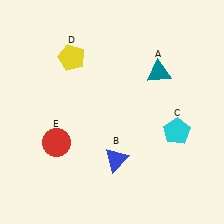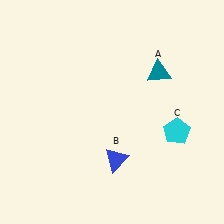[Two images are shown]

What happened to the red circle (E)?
The red circle (E) was removed in Image 2. It was in the bottom-left area of Image 1.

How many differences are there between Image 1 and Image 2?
There are 2 differences between the two images.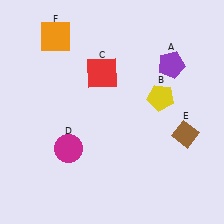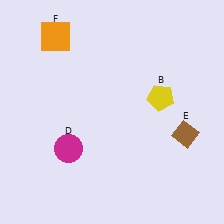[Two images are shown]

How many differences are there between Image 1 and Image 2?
There are 2 differences between the two images.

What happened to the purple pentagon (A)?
The purple pentagon (A) was removed in Image 2. It was in the top-right area of Image 1.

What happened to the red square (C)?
The red square (C) was removed in Image 2. It was in the top-left area of Image 1.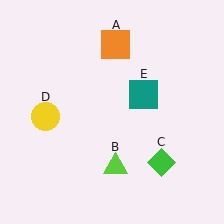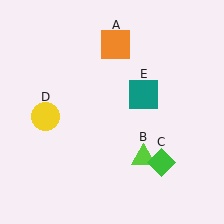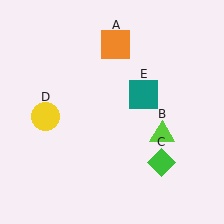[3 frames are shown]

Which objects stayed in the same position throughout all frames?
Orange square (object A) and green diamond (object C) and yellow circle (object D) and teal square (object E) remained stationary.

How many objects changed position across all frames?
1 object changed position: lime triangle (object B).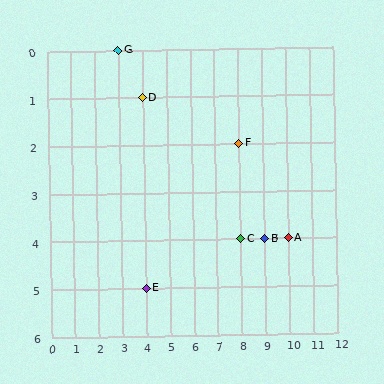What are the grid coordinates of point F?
Point F is at grid coordinates (8, 2).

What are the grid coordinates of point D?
Point D is at grid coordinates (4, 1).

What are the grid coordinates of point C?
Point C is at grid coordinates (8, 4).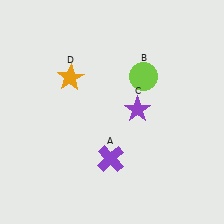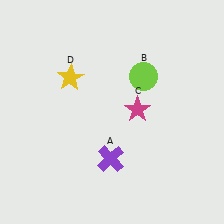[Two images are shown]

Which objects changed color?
C changed from purple to magenta. D changed from orange to yellow.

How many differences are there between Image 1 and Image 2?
There are 2 differences between the two images.